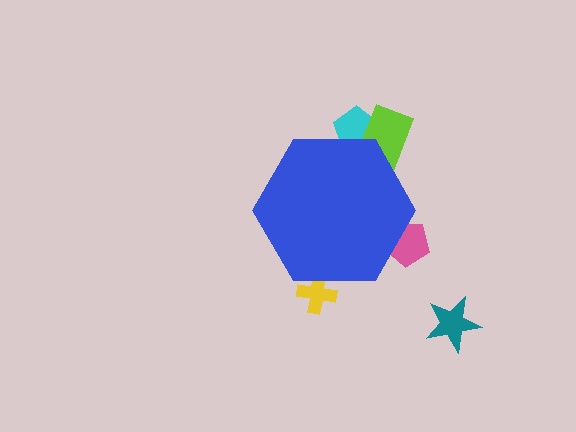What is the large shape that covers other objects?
A blue hexagon.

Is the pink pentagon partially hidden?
Yes, the pink pentagon is partially hidden behind the blue hexagon.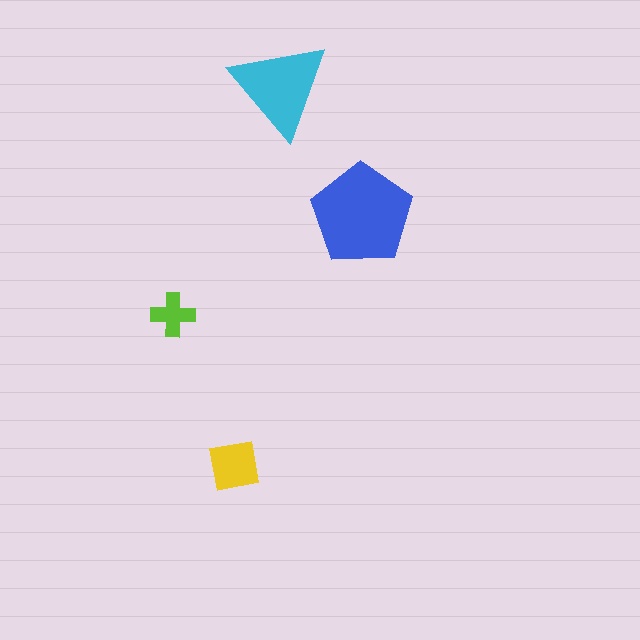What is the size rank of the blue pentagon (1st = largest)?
1st.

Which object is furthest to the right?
The blue pentagon is rightmost.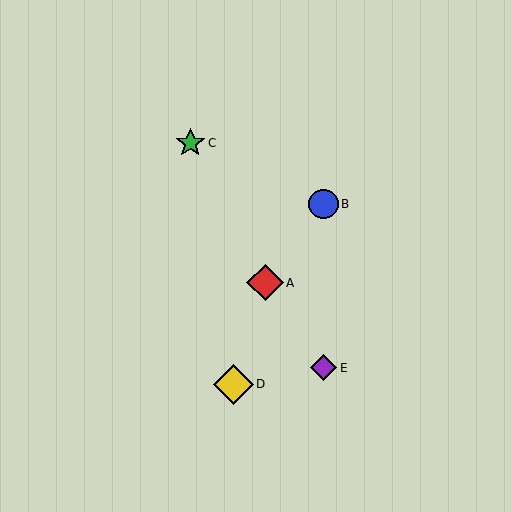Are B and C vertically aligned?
No, B is at x≈324 and C is at x≈190.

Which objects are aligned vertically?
Objects B, E are aligned vertically.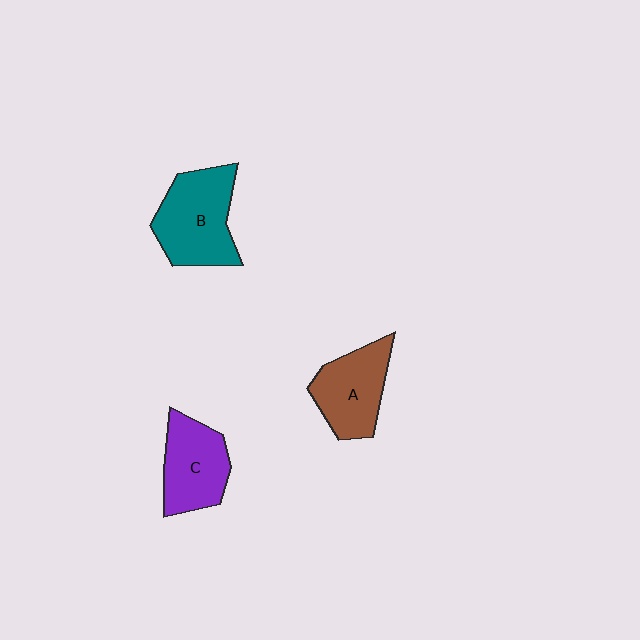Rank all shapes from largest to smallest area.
From largest to smallest: B (teal), A (brown), C (purple).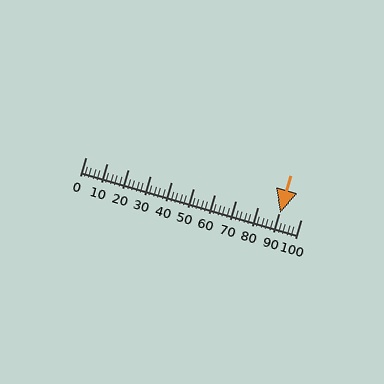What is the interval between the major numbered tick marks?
The major tick marks are spaced 10 units apart.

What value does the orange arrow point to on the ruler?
The orange arrow points to approximately 90.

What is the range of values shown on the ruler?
The ruler shows values from 0 to 100.